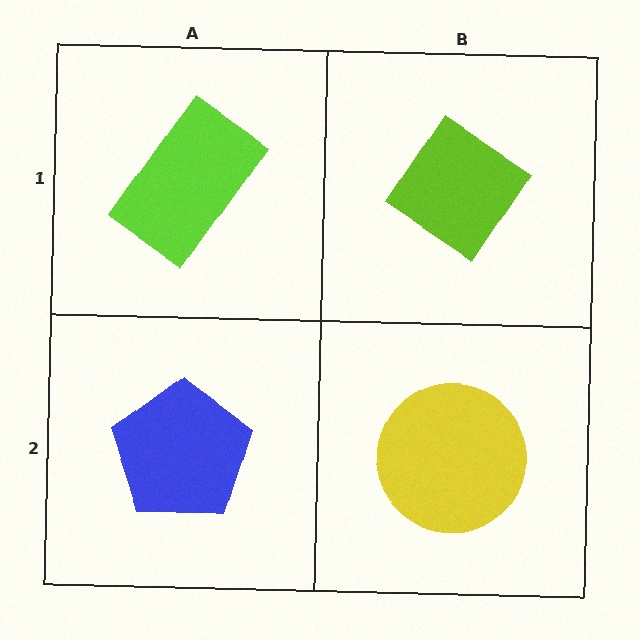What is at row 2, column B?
A yellow circle.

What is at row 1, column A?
A lime rectangle.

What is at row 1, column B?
A lime diamond.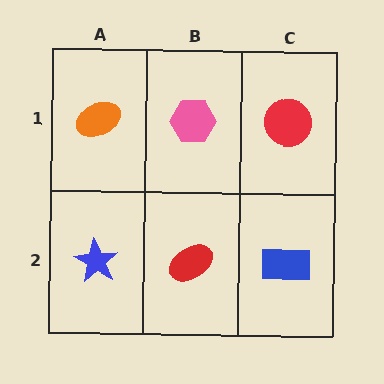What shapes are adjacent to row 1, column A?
A blue star (row 2, column A), a pink hexagon (row 1, column B).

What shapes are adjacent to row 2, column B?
A pink hexagon (row 1, column B), a blue star (row 2, column A), a blue rectangle (row 2, column C).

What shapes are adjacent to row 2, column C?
A red circle (row 1, column C), a red ellipse (row 2, column B).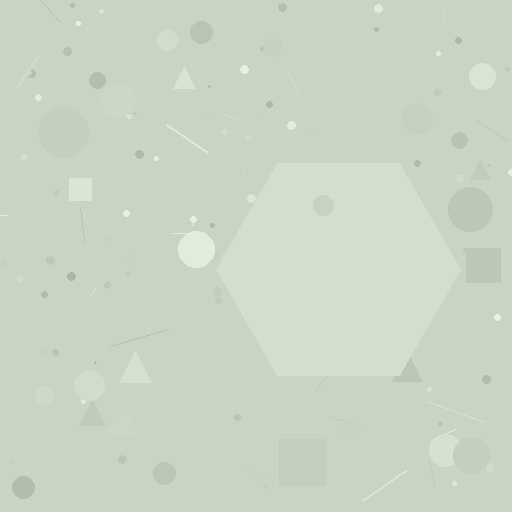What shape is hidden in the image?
A hexagon is hidden in the image.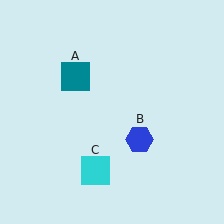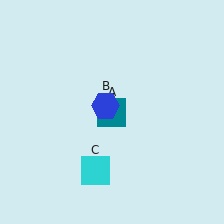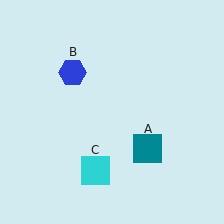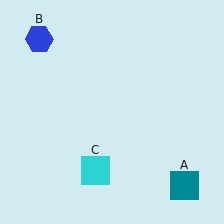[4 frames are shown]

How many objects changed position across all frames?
2 objects changed position: teal square (object A), blue hexagon (object B).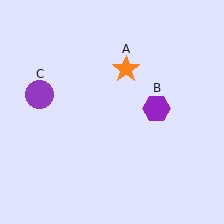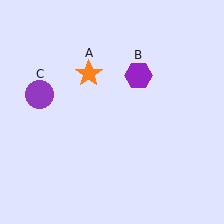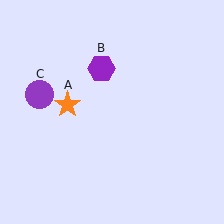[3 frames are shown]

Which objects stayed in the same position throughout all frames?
Purple circle (object C) remained stationary.